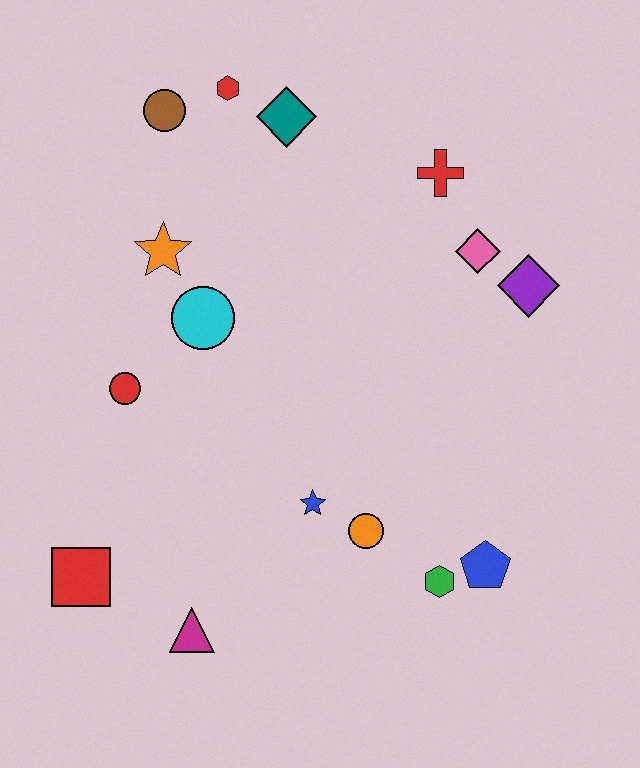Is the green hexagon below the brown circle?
Yes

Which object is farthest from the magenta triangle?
The red hexagon is farthest from the magenta triangle.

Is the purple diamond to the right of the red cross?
Yes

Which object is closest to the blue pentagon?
The green hexagon is closest to the blue pentagon.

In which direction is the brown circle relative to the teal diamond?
The brown circle is to the left of the teal diamond.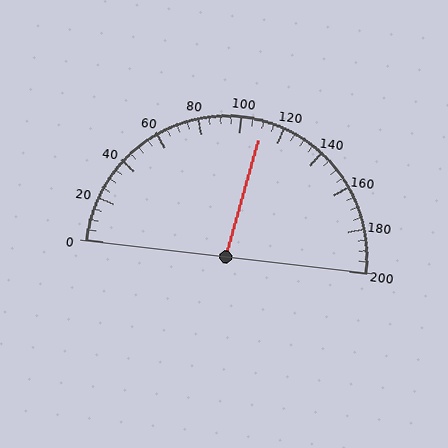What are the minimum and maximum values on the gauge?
The gauge ranges from 0 to 200.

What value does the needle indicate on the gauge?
The needle indicates approximately 110.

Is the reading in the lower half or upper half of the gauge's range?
The reading is in the upper half of the range (0 to 200).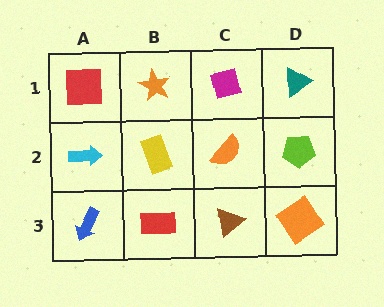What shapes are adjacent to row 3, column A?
A cyan arrow (row 2, column A), a red rectangle (row 3, column B).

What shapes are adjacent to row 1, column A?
A cyan arrow (row 2, column A), an orange star (row 1, column B).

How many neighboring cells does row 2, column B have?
4.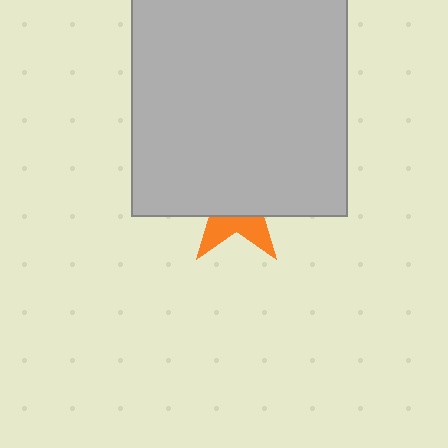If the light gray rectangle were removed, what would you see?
You would see the complete orange star.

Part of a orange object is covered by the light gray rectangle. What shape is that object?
It is a star.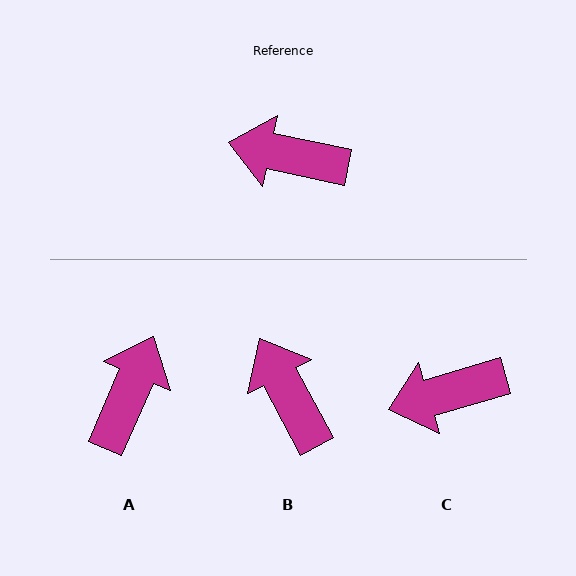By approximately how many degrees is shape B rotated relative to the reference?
Approximately 50 degrees clockwise.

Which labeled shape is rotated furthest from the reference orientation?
A, about 102 degrees away.